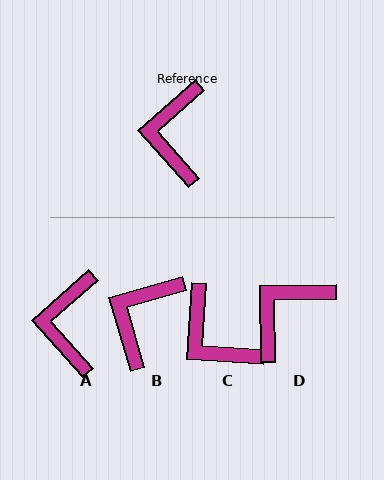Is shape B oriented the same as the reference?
No, it is off by about 25 degrees.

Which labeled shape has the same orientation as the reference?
A.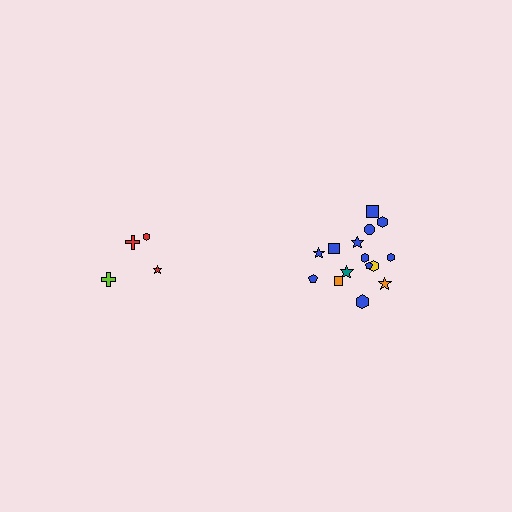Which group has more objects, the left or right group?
The right group.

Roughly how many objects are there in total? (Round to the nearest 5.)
Roughly 20 objects in total.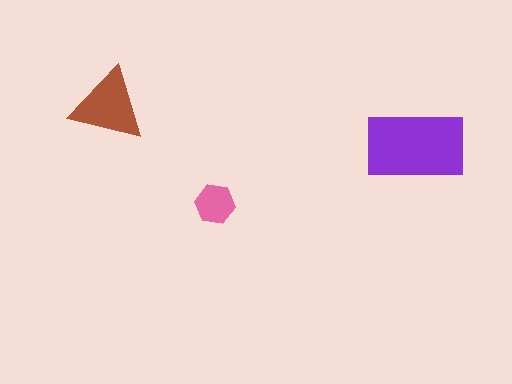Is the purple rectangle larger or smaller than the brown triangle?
Larger.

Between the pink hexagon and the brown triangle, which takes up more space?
The brown triangle.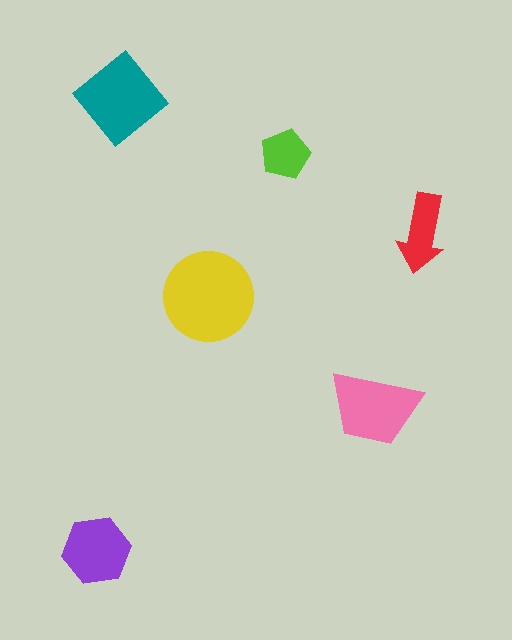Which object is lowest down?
The purple hexagon is bottommost.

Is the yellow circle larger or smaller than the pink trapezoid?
Larger.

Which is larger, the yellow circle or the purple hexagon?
The yellow circle.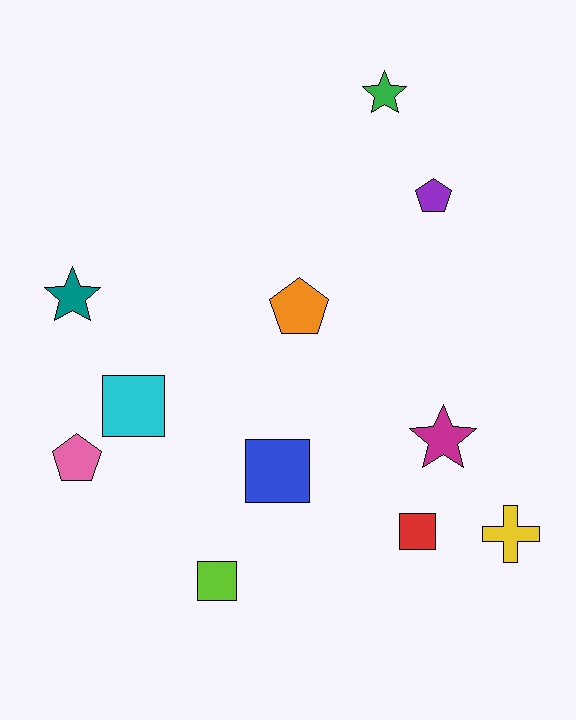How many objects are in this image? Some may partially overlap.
There are 11 objects.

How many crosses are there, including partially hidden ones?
There is 1 cross.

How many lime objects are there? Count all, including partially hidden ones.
There is 1 lime object.